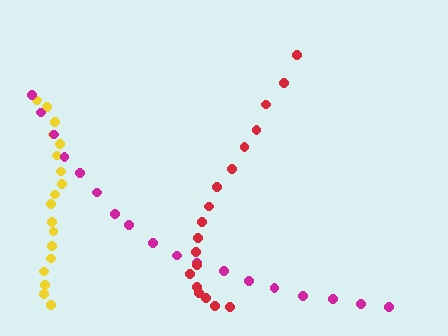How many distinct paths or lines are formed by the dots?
There are 3 distinct paths.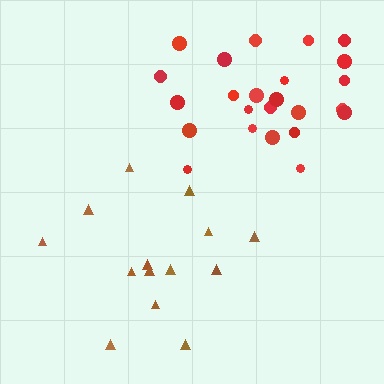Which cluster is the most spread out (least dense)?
Brown.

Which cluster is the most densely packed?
Red.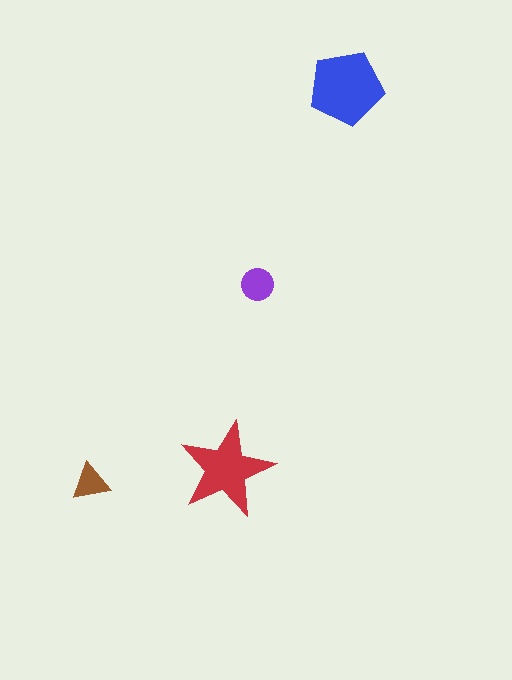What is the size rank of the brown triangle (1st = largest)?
4th.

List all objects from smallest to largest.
The brown triangle, the purple circle, the red star, the blue pentagon.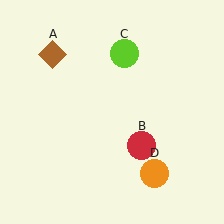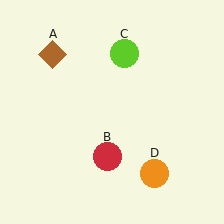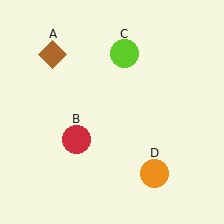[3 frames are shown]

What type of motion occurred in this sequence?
The red circle (object B) rotated clockwise around the center of the scene.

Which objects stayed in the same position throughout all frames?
Brown diamond (object A) and lime circle (object C) and orange circle (object D) remained stationary.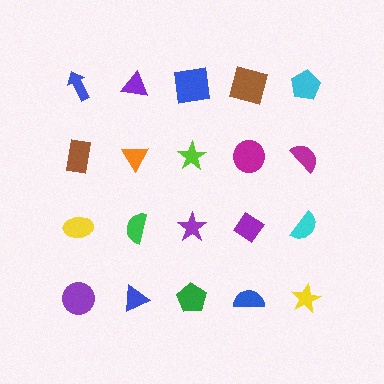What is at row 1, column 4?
A brown square.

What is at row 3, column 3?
A purple star.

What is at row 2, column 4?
A magenta circle.